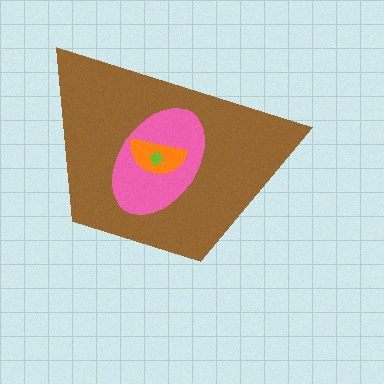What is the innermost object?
The lime diamond.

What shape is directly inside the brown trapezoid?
The pink ellipse.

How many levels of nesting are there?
4.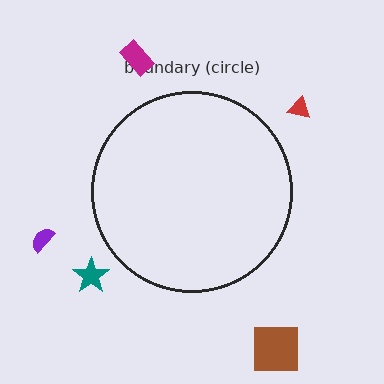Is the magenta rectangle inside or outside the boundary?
Outside.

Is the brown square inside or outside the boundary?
Outside.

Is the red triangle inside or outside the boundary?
Outside.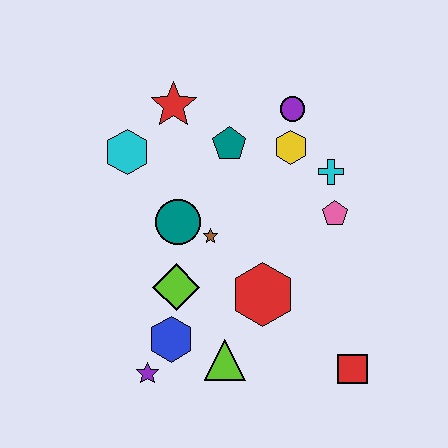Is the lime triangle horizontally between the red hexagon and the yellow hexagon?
No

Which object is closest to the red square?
The red hexagon is closest to the red square.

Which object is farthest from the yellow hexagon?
The purple star is farthest from the yellow hexagon.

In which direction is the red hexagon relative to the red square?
The red hexagon is to the left of the red square.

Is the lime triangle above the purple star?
Yes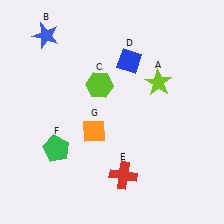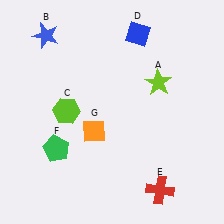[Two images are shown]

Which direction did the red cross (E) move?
The red cross (E) moved right.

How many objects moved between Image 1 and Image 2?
3 objects moved between the two images.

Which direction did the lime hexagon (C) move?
The lime hexagon (C) moved left.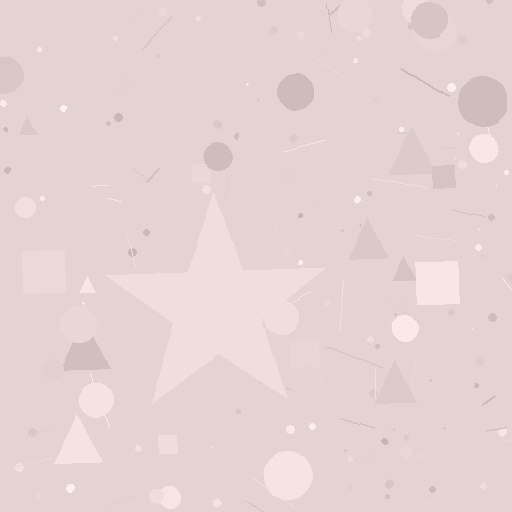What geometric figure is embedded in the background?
A star is embedded in the background.